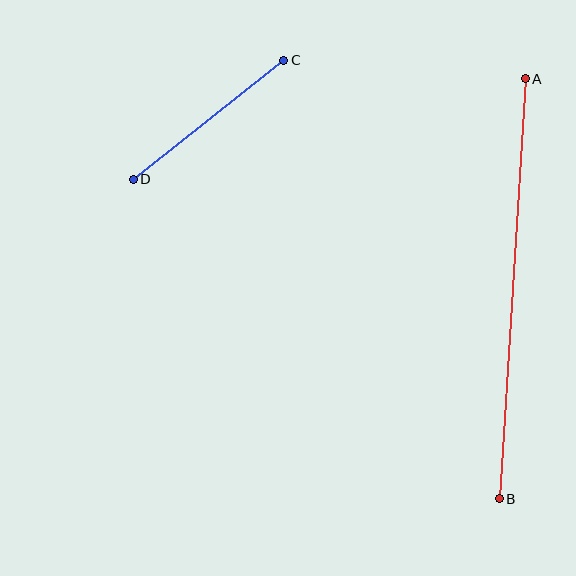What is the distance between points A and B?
The distance is approximately 421 pixels.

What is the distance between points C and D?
The distance is approximately 192 pixels.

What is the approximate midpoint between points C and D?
The midpoint is at approximately (208, 120) pixels.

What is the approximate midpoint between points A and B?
The midpoint is at approximately (512, 289) pixels.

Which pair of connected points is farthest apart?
Points A and B are farthest apart.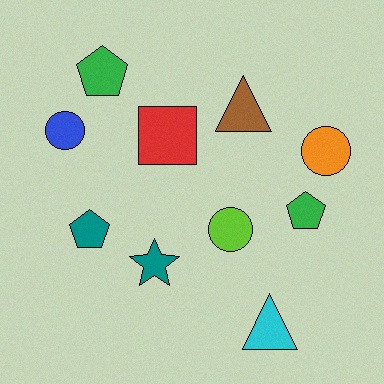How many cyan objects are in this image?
There is 1 cyan object.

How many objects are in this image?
There are 10 objects.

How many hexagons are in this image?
There are no hexagons.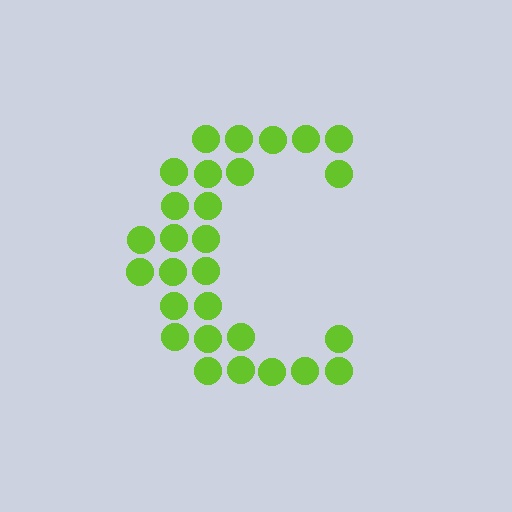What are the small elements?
The small elements are circles.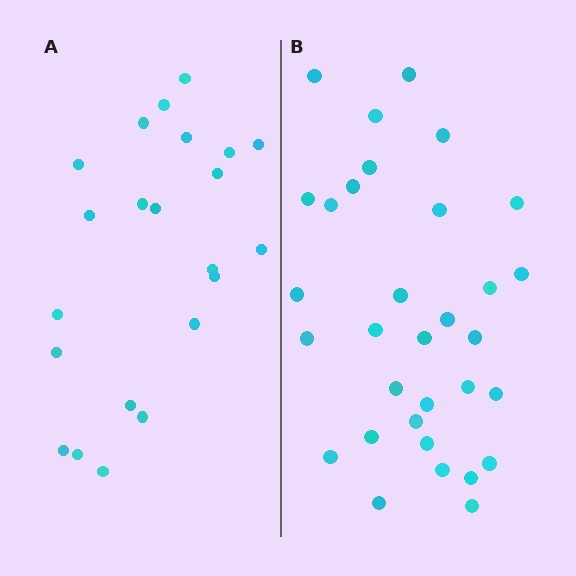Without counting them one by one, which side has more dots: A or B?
Region B (the right region) has more dots.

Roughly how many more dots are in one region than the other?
Region B has roughly 10 or so more dots than region A.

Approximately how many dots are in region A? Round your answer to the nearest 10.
About 20 dots. (The exact count is 22, which rounds to 20.)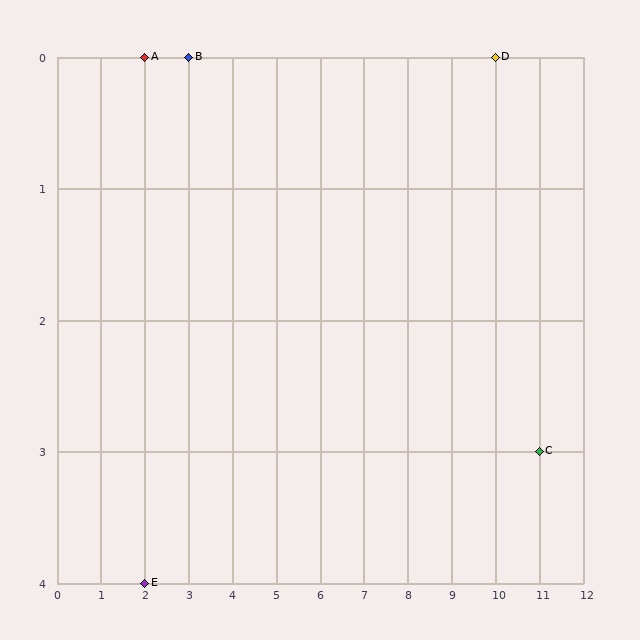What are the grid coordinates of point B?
Point B is at grid coordinates (3, 0).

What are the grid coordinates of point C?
Point C is at grid coordinates (11, 3).